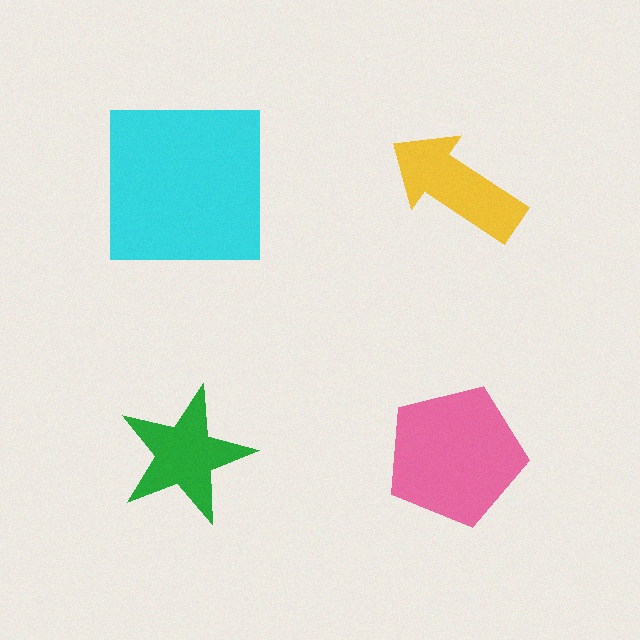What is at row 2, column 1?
A green star.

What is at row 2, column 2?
A pink pentagon.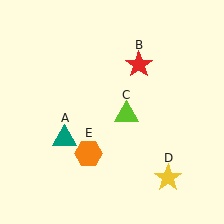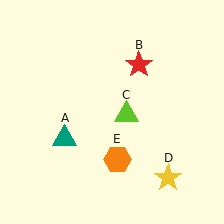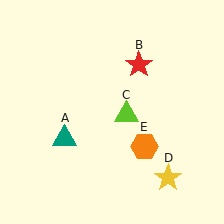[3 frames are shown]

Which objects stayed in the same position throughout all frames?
Teal triangle (object A) and red star (object B) and lime triangle (object C) and yellow star (object D) remained stationary.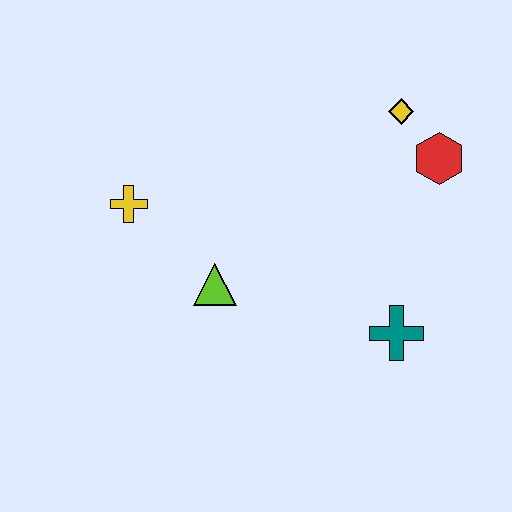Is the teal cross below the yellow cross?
Yes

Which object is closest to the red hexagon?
The yellow diamond is closest to the red hexagon.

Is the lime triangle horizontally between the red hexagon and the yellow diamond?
No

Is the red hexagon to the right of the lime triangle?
Yes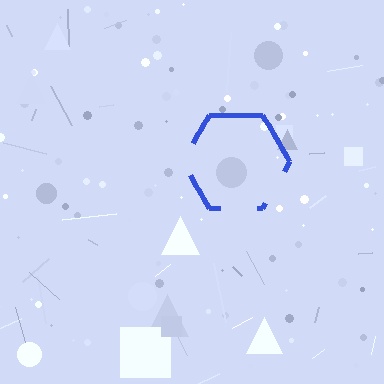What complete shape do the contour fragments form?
The contour fragments form a hexagon.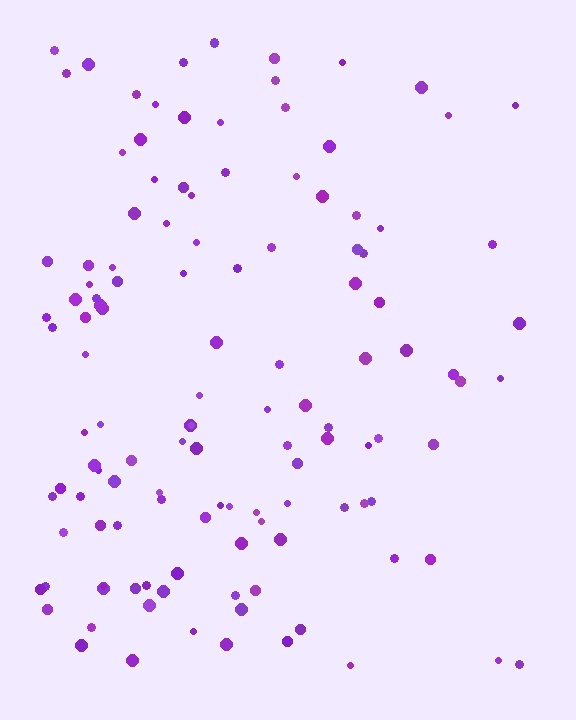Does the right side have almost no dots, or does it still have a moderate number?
Still a moderate number, just noticeably fewer than the left.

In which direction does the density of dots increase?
From right to left, with the left side densest.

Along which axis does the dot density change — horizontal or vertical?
Horizontal.